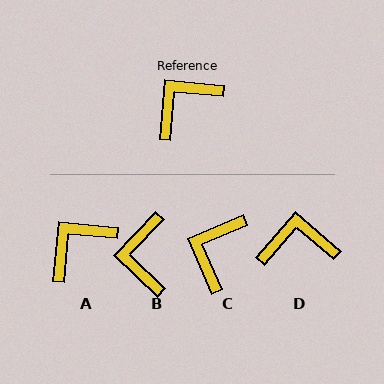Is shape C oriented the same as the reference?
No, it is off by about 28 degrees.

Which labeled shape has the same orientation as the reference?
A.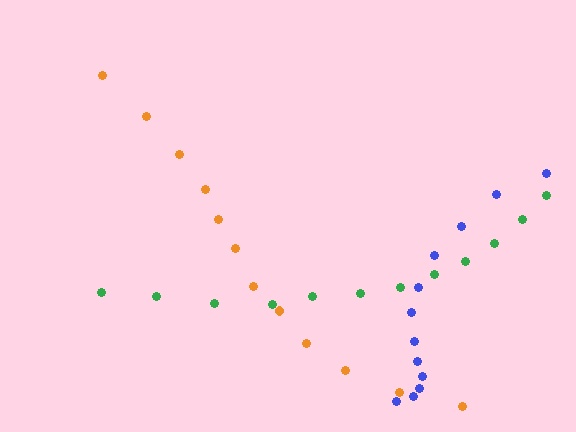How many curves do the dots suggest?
There are 3 distinct paths.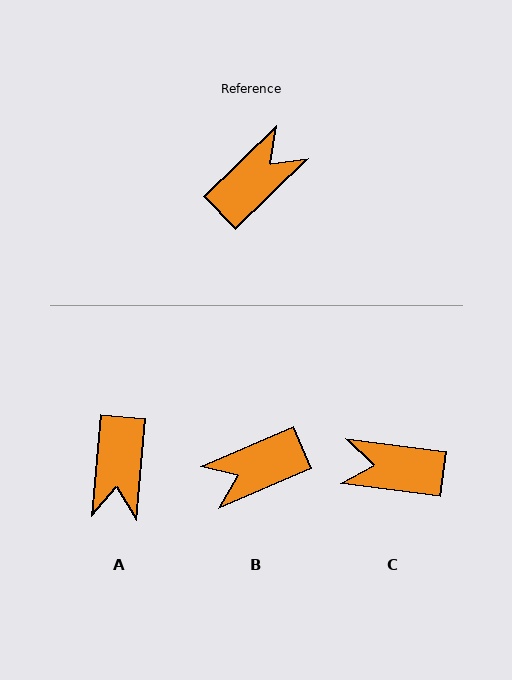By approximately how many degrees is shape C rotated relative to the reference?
Approximately 129 degrees counter-clockwise.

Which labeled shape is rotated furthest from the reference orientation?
B, about 159 degrees away.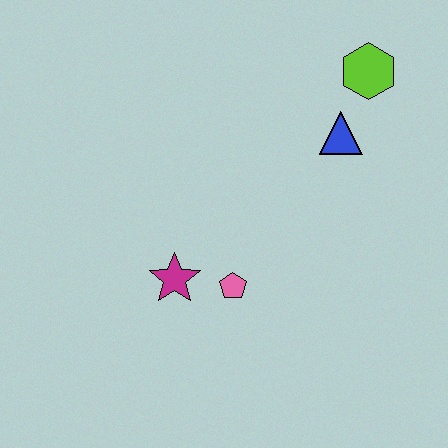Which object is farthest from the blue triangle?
The magenta star is farthest from the blue triangle.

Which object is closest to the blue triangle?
The lime hexagon is closest to the blue triangle.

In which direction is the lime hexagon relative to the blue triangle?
The lime hexagon is above the blue triangle.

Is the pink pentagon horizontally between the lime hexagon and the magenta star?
Yes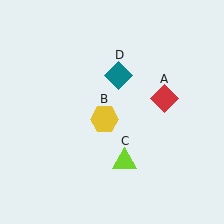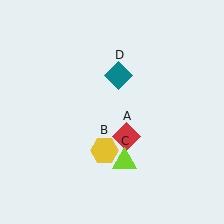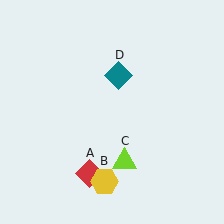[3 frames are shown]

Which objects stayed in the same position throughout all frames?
Lime triangle (object C) and teal diamond (object D) remained stationary.